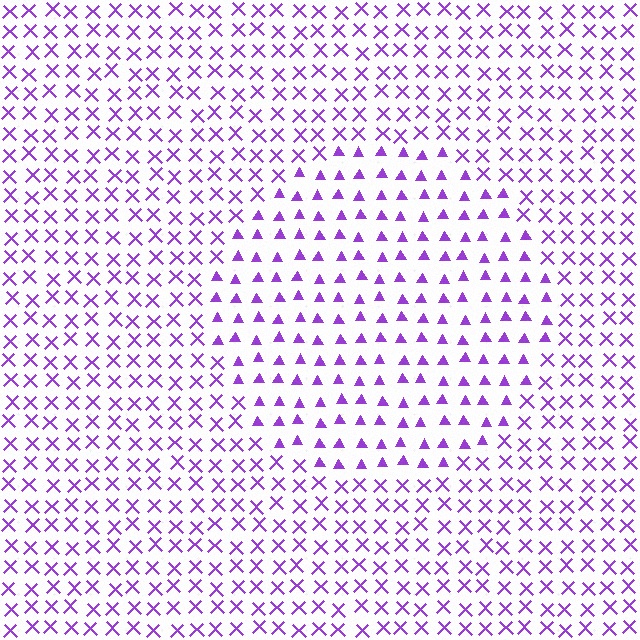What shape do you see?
I see a circle.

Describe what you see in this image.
The image is filled with small purple elements arranged in a uniform grid. A circle-shaped region contains triangles, while the surrounding area contains X marks. The boundary is defined purely by the change in element shape.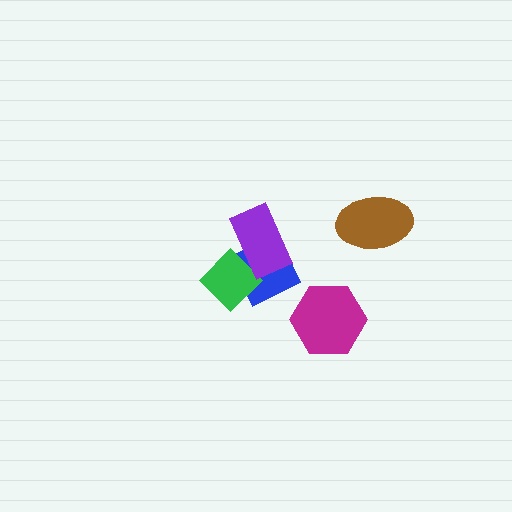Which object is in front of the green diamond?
The purple rectangle is in front of the green diamond.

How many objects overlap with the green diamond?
2 objects overlap with the green diamond.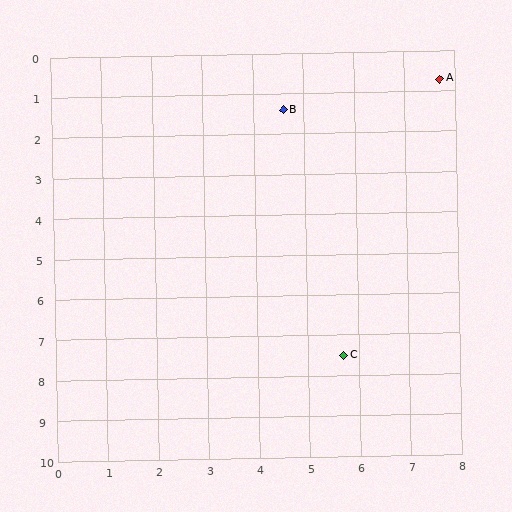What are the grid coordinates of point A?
Point A is at approximately (7.7, 0.7).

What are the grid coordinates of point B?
Point B is at approximately (4.6, 1.4).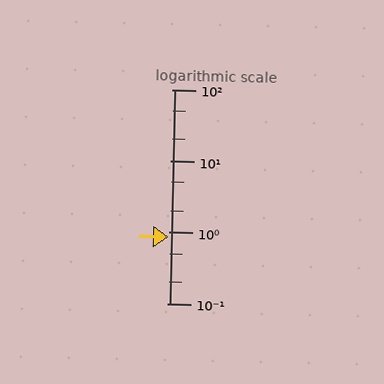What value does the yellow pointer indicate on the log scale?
The pointer indicates approximately 0.85.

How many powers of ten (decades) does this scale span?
The scale spans 3 decades, from 0.1 to 100.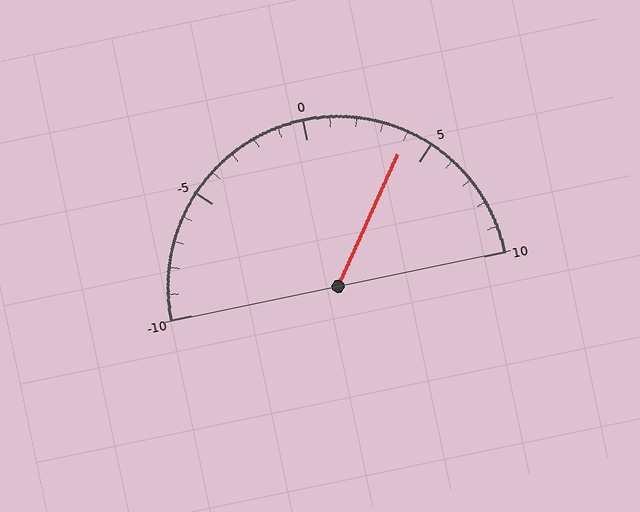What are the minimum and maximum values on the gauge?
The gauge ranges from -10 to 10.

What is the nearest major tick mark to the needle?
The nearest major tick mark is 5.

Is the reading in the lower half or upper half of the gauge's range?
The reading is in the upper half of the range (-10 to 10).